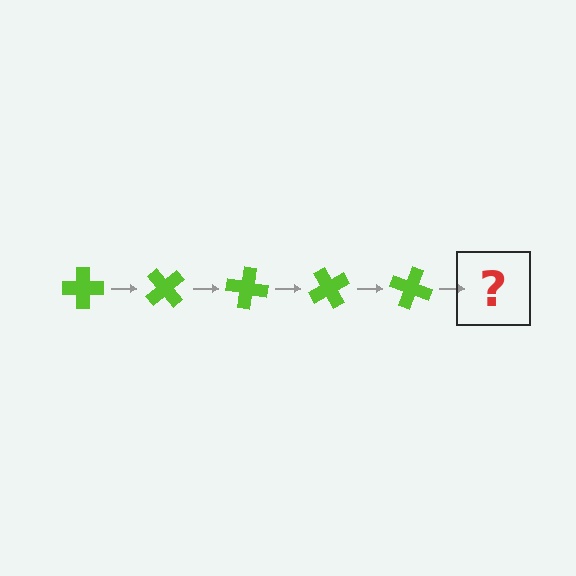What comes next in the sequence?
The next element should be a lime cross rotated 250 degrees.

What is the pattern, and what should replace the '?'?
The pattern is that the cross rotates 50 degrees each step. The '?' should be a lime cross rotated 250 degrees.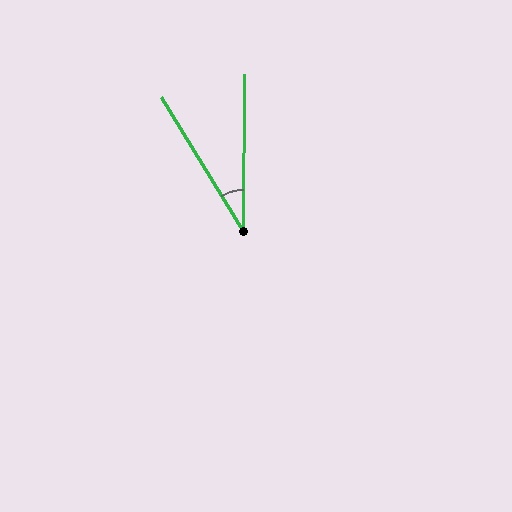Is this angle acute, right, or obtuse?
It is acute.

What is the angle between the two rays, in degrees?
Approximately 32 degrees.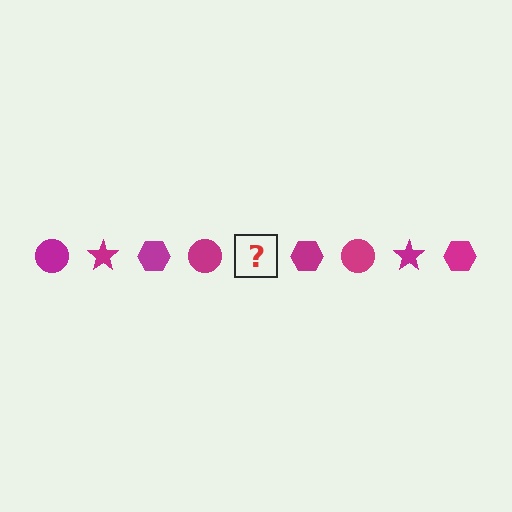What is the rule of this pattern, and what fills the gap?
The rule is that the pattern cycles through circle, star, hexagon shapes in magenta. The gap should be filled with a magenta star.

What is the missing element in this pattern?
The missing element is a magenta star.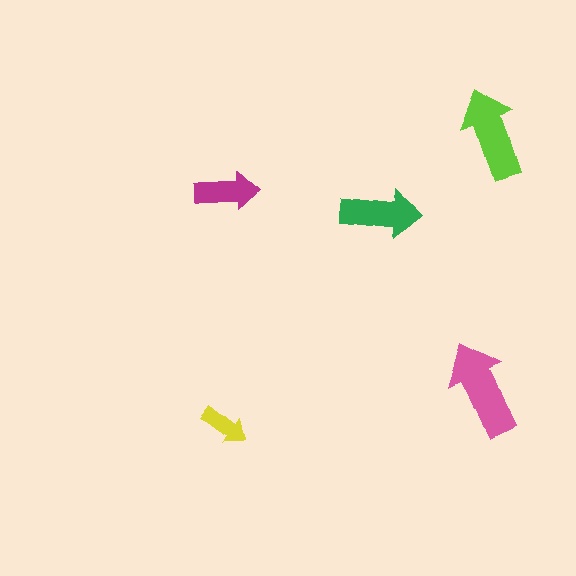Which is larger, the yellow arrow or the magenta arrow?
The magenta one.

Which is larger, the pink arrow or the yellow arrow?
The pink one.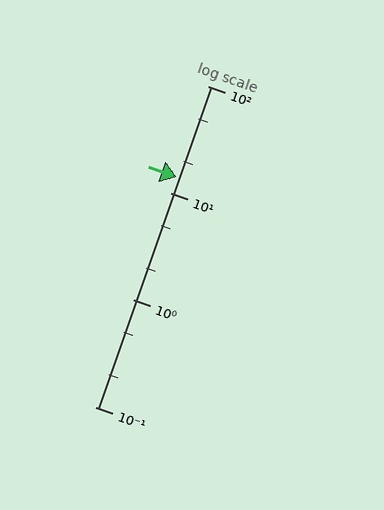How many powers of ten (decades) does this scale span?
The scale spans 3 decades, from 0.1 to 100.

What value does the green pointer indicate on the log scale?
The pointer indicates approximately 14.